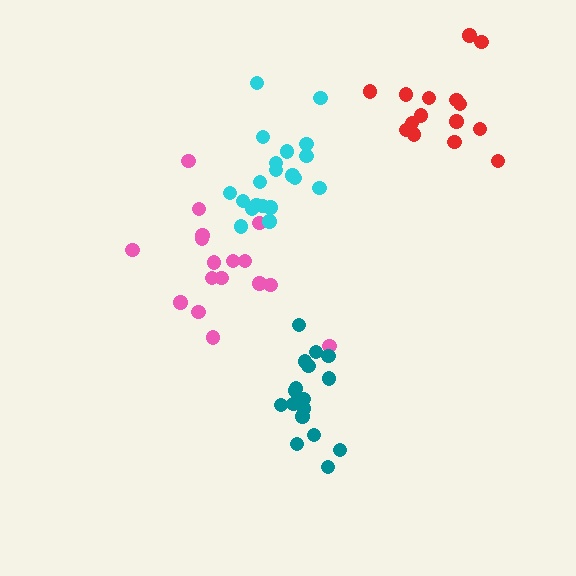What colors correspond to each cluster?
The clusters are colored: pink, teal, red, cyan.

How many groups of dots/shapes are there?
There are 4 groups.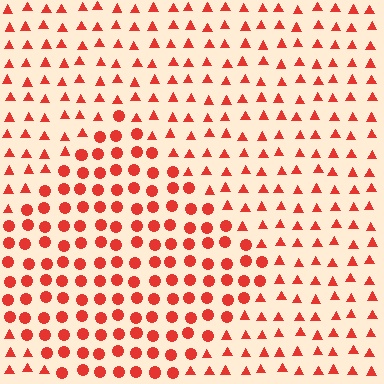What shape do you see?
I see a diamond.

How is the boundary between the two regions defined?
The boundary is defined by a change in element shape: circles inside vs. triangles outside. All elements share the same color and spacing.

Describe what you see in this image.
The image is filled with small red elements arranged in a uniform grid. A diamond-shaped region contains circles, while the surrounding area contains triangles. The boundary is defined purely by the change in element shape.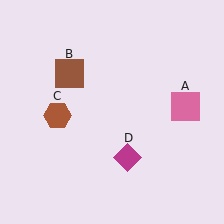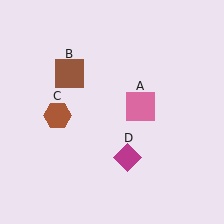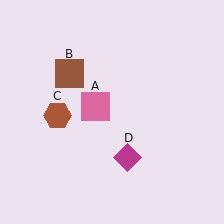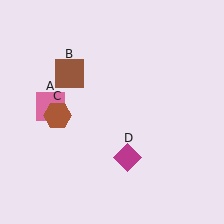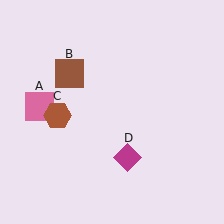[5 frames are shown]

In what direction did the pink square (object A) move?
The pink square (object A) moved left.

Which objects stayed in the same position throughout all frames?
Brown square (object B) and brown hexagon (object C) and magenta diamond (object D) remained stationary.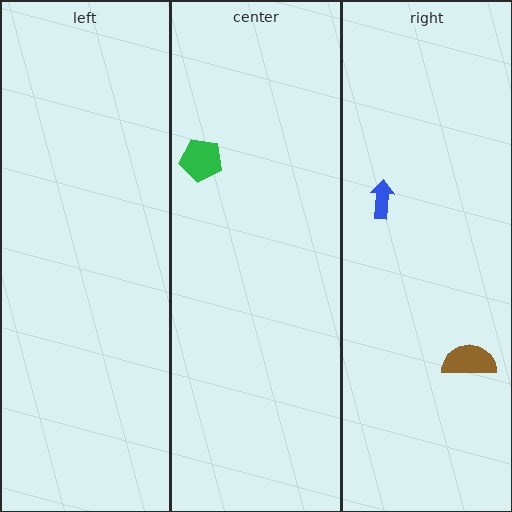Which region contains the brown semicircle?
The right region.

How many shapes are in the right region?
2.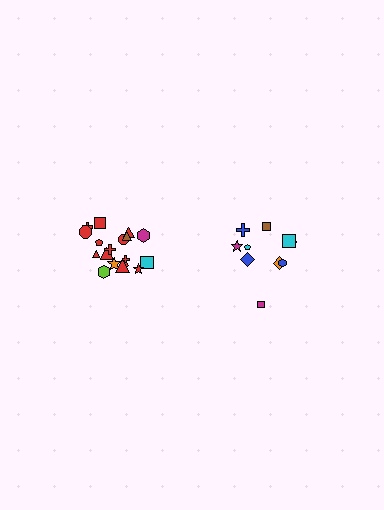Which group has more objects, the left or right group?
The left group.